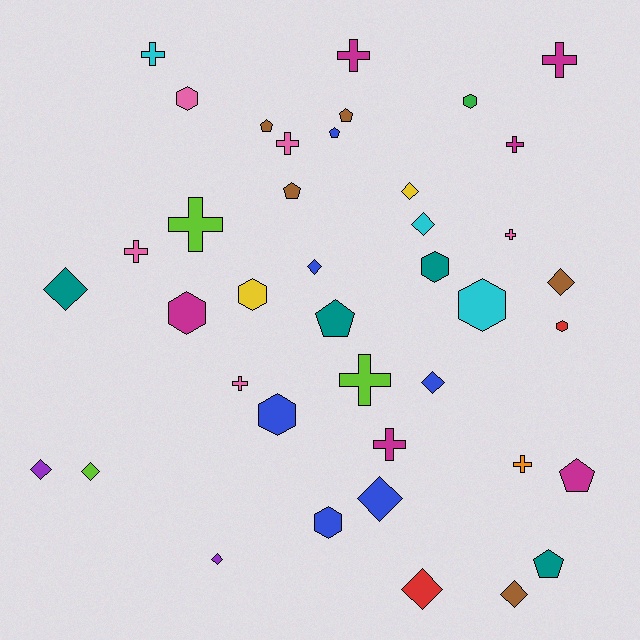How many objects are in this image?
There are 40 objects.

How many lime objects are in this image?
There are 3 lime objects.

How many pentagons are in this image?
There are 7 pentagons.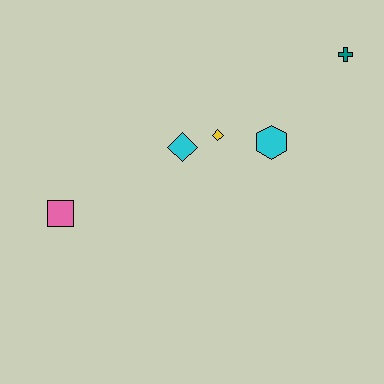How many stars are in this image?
There are no stars.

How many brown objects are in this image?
There are no brown objects.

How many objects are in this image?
There are 5 objects.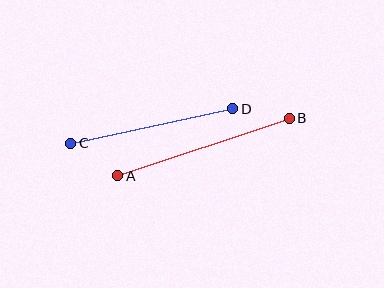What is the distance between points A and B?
The distance is approximately 181 pixels.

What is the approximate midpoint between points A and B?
The midpoint is at approximately (203, 147) pixels.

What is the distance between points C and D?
The distance is approximately 166 pixels.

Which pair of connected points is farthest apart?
Points A and B are farthest apart.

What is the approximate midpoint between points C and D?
The midpoint is at approximately (152, 126) pixels.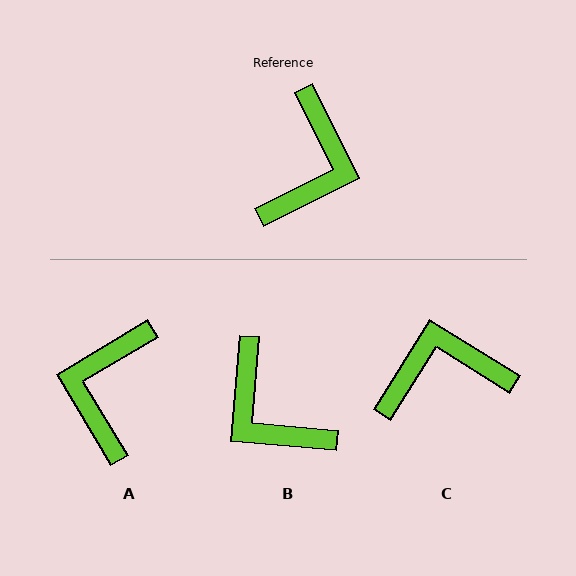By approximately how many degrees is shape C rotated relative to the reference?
Approximately 122 degrees counter-clockwise.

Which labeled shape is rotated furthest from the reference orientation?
A, about 176 degrees away.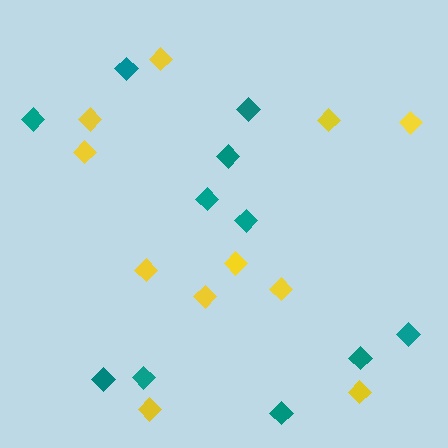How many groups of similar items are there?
There are 2 groups: one group of yellow diamonds (11) and one group of teal diamonds (11).